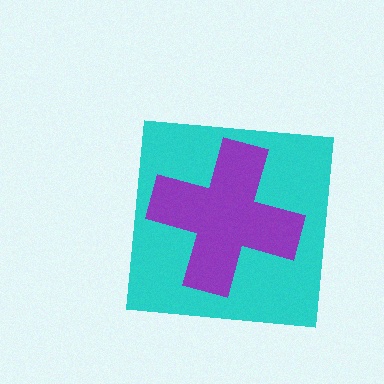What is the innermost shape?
The purple cross.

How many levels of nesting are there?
2.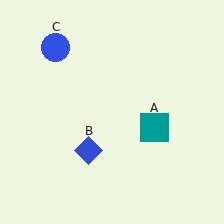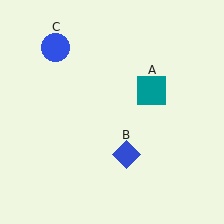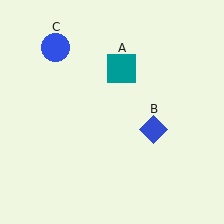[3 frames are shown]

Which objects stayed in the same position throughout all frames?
Blue circle (object C) remained stationary.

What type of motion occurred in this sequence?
The teal square (object A), blue diamond (object B) rotated counterclockwise around the center of the scene.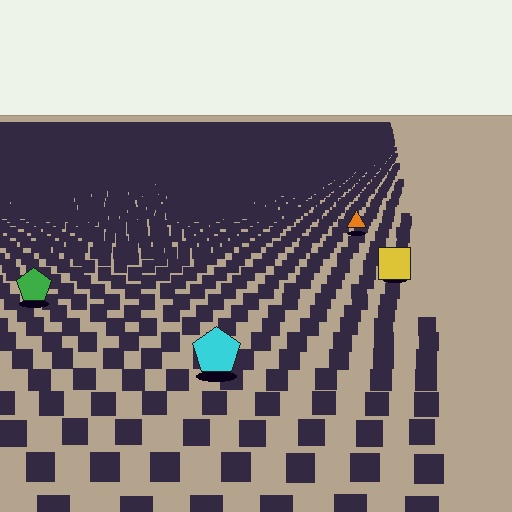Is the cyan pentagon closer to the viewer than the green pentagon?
Yes. The cyan pentagon is closer — you can tell from the texture gradient: the ground texture is coarser near it.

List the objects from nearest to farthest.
From nearest to farthest: the cyan pentagon, the green pentagon, the yellow square, the orange triangle.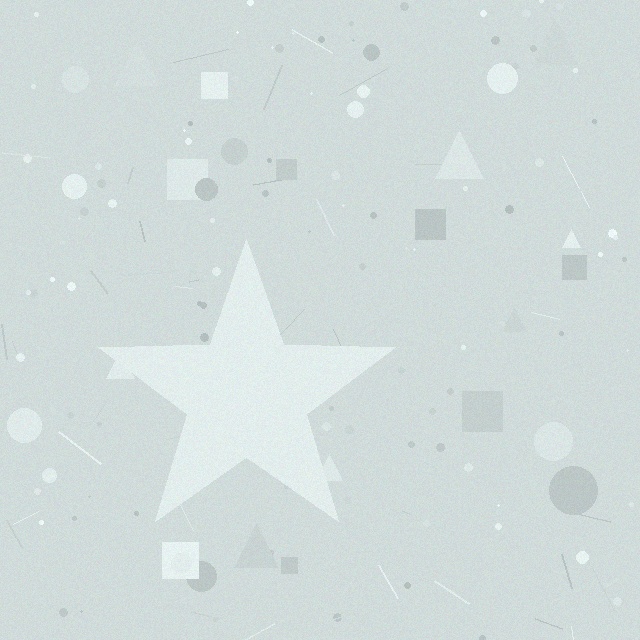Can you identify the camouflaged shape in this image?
The camouflaged shape is a star.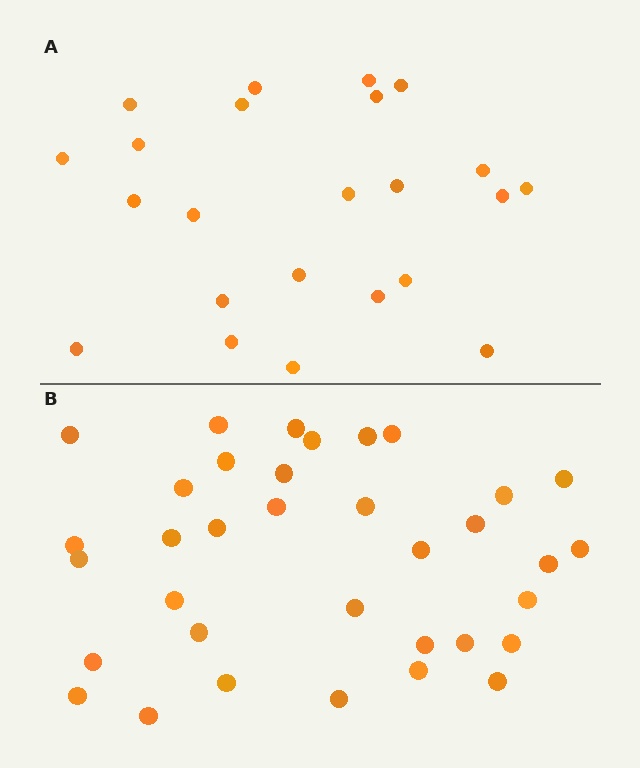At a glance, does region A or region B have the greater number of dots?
Region B (the bottom region) has more dots.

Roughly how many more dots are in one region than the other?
Region B has roughly 12 or so more dots than region A.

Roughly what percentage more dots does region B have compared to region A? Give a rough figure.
About 50% more.